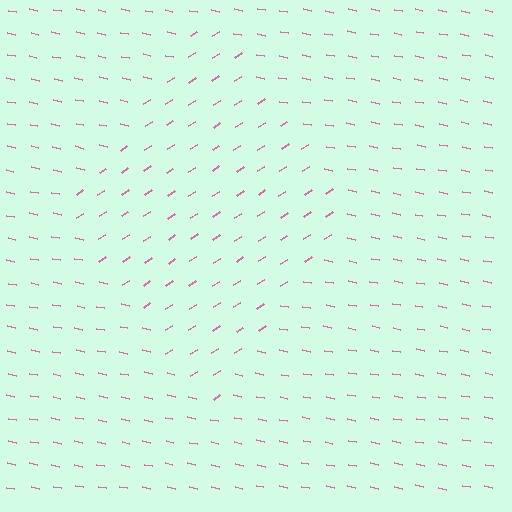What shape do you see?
I see a diamond.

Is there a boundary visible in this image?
Yes, there is a texture boundary formed by a change in line orientation.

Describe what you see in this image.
The image is filled with small pink line segments. A diamond region in the image has lines oriented differently from the surrounding lines, creating a visible texture boundary.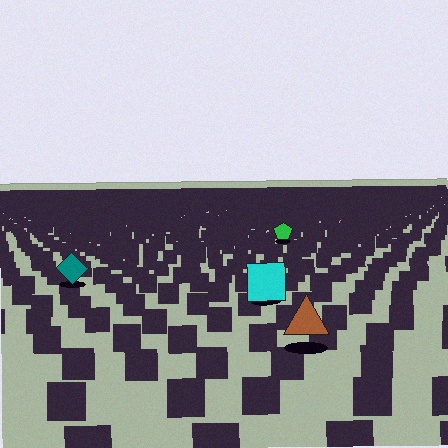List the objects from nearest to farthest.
From nearest to farthest: the brown triangle, the cyan square, the teal diamond, the green pentagon.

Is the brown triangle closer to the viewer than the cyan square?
Yes. The brown triangle is closer — you can tell from the texture gradient: the ground texture is coarser near it.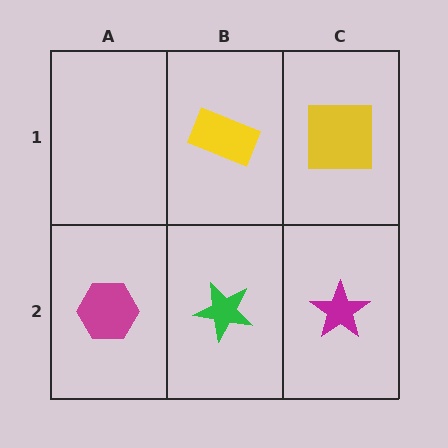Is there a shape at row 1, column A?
No, that cell is empty.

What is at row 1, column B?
A yellow rectangle.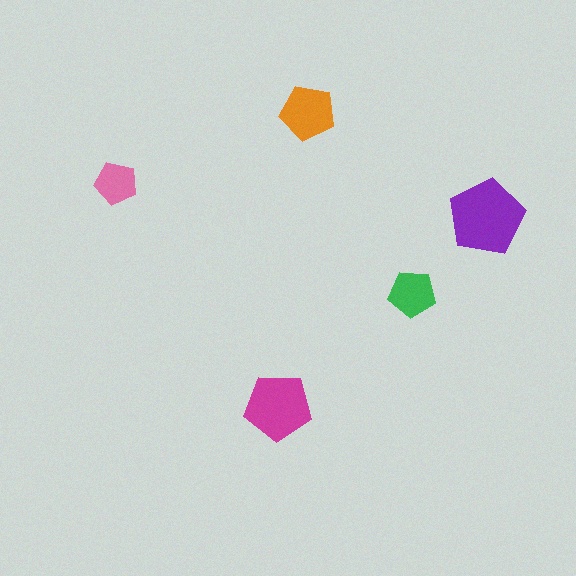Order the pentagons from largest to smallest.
the purple one, the magenta one, the orange one, the green one, the pink one.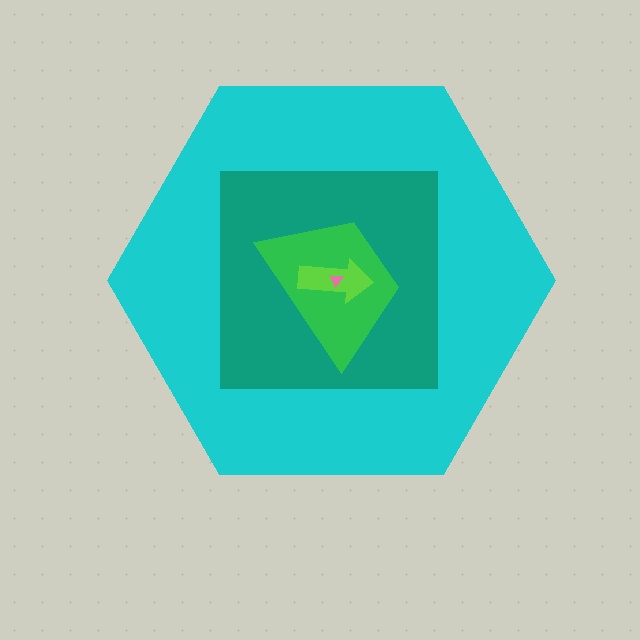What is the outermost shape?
The cyan hexagon.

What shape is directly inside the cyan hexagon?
The teal square.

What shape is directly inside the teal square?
The green trapezoid.